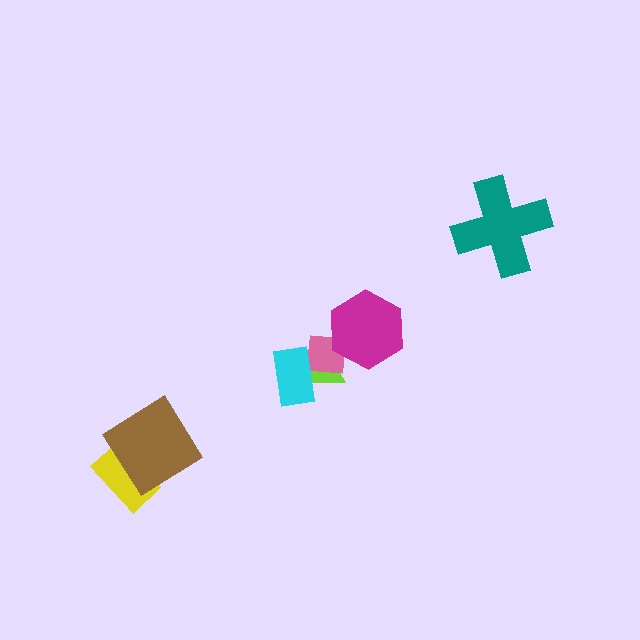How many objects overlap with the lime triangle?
3 objects overlap with the lime triangle.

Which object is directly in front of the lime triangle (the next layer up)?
The pink square is directly in front of the lime triangle.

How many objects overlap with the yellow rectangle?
1 object overlaps with the yellow rectangle.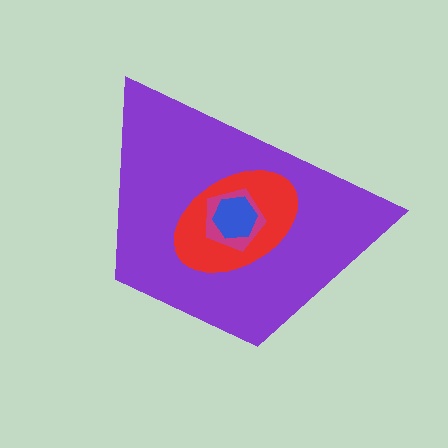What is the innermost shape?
The blue hexagon.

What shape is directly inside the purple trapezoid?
The red ellipse.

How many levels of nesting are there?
4.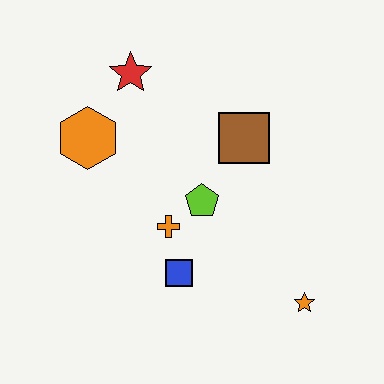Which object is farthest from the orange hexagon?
The orange star is farthest from the orange hexagon.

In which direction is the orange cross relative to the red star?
The orange cross is below the red star.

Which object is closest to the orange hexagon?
The red star is closest to the orange hexagon.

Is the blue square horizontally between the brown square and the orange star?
No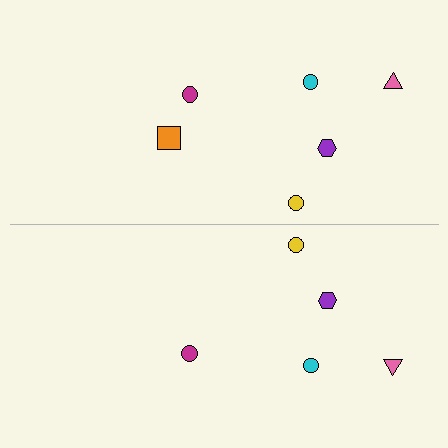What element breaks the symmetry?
A orange square is missing from the bottom side.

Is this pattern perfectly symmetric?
No, the pattern is not perfectly symmetric. A orange square is missing from the bottom side.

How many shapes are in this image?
There are 11 shapes in this image.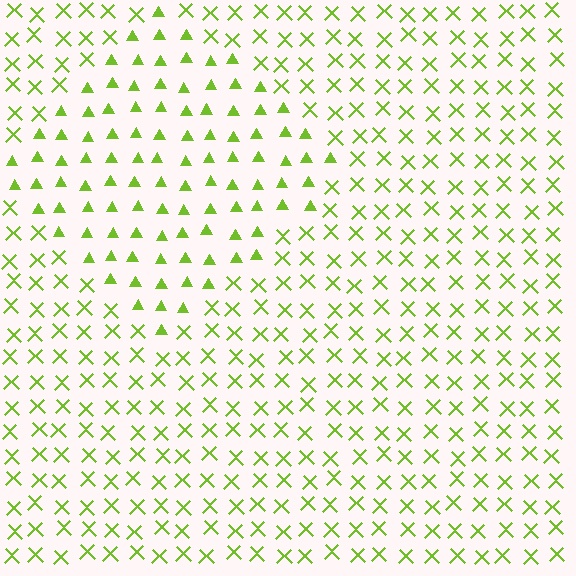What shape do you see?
I see a diamond.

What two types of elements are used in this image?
The image uses triangles inside the diamond region and X marks outside it.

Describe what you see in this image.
The image is filled with small lime elements arranged in a uniform grid. A diamond-shaped region contains triangles, while the surrounding area contains X marks. The boundary is defined purely by the change in element shape.